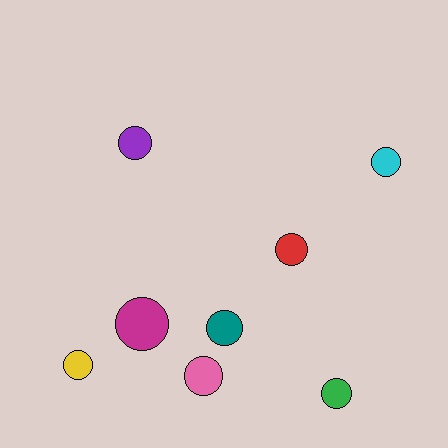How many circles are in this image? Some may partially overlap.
There are 8 circles.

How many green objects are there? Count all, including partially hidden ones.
There is 1 green object.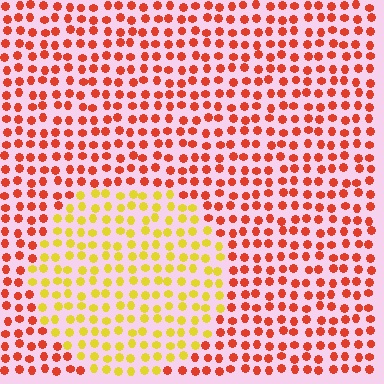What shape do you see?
I see a circle.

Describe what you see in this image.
The image is filled with small red elements in a uniform arrangement. A circle-shaped region is visible where the elements are tinted to a slightly different hue, forming a subtle color boundary.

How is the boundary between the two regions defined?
The boundary is defined purely by a slight shift in hue (about 51 degrees). Spacing, size, and orientation are identical on both sides.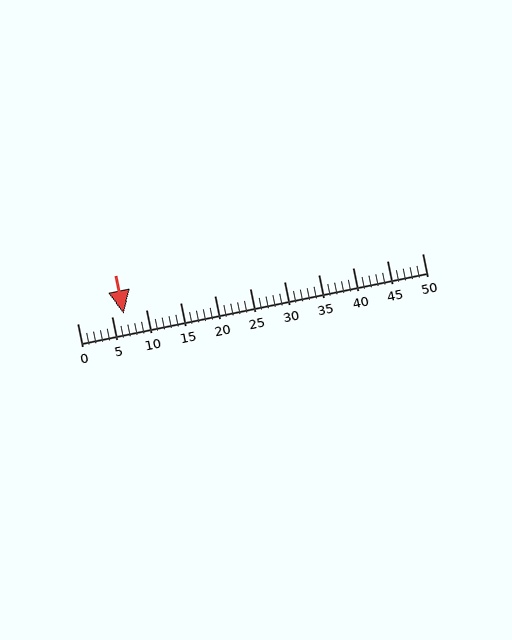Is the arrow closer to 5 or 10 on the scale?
The arrow is closer to 5.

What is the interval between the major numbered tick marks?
The major tick marks are spaced 5 units apart.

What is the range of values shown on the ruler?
The ruler shows values from 0 to 50.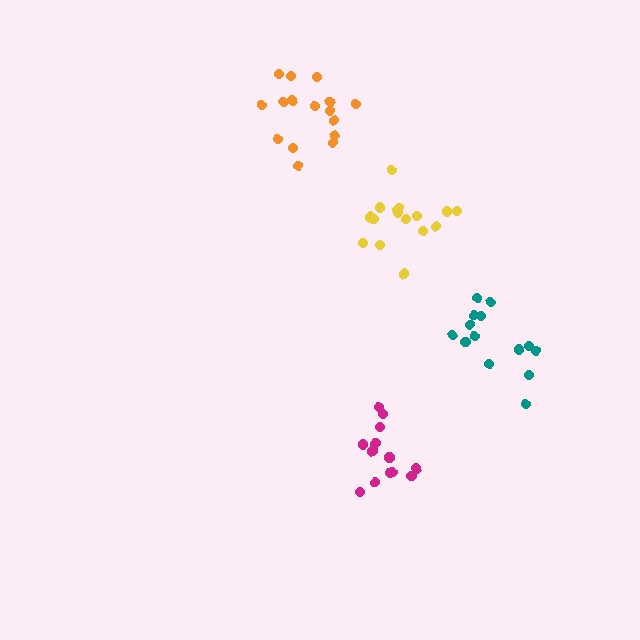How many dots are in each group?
Group 1: 16 dots, Group 2: 13 dots, Group 3: 16 dots, Group 4: 14 dots (59 total).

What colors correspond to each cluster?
The clusters are colored: orange, magenta, yellow, teal.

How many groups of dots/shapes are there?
There are 4 groups.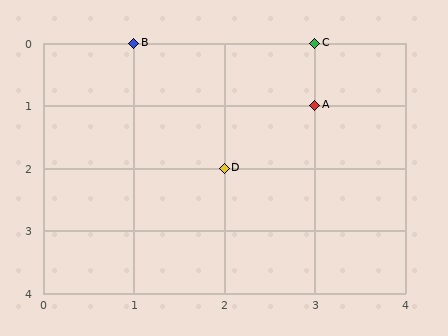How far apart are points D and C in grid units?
Points D and C are 1 column and 2 rows apart (about 2.2 grid units diagonally).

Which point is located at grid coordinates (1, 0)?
Point B is at (1, 0).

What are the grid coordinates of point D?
Point D is at grid coordinates (2, 2).